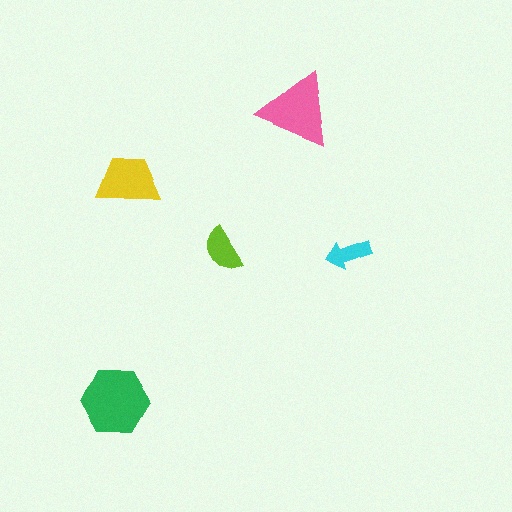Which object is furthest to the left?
The green hexagon is leftmost.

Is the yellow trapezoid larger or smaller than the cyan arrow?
Larger.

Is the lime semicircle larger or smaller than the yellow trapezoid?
Smaller.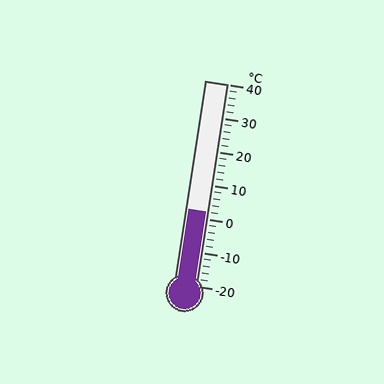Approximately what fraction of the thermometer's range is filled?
The thermometer is filled to approximately 35% of its range.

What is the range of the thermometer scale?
The thermometer scale ranges from -20°C to 40°C.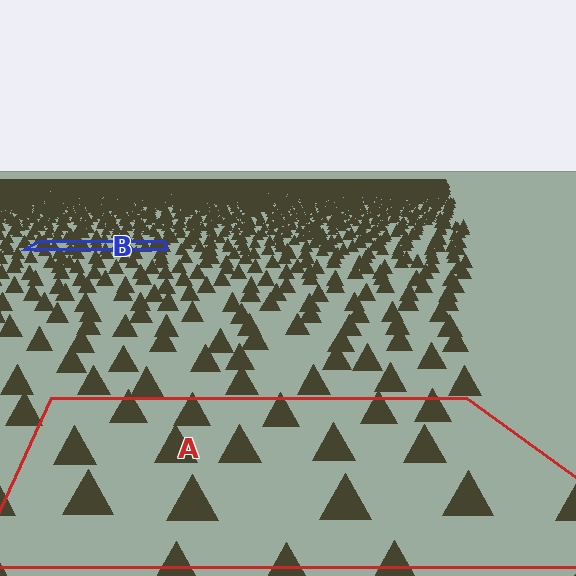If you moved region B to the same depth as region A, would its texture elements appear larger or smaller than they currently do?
They would appear larger. At a closer depth, the same texture elements are projected at a bigger on-screen size.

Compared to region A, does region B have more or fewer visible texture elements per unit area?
Region B has more texture elements per unit area — they are packed more densely because it is farther away.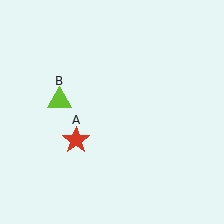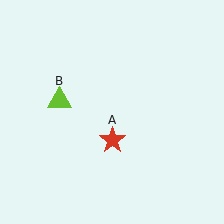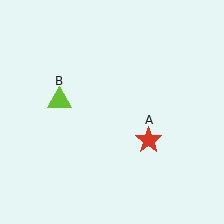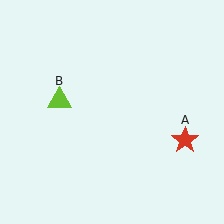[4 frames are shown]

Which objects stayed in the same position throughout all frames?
Lime triangle (object B) remained stationary.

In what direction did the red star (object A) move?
The red star (object A) moved right.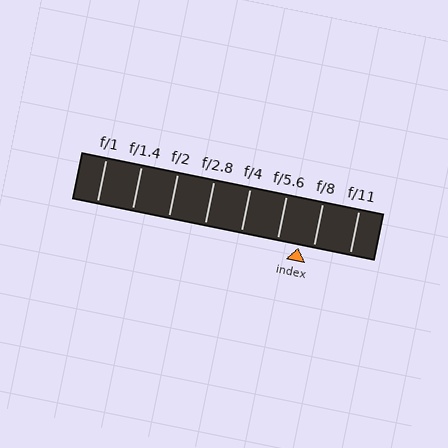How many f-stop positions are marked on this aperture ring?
There are 8 f-stop positions marked.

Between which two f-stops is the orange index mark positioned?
The index mark is between f/5.6 and f/8.